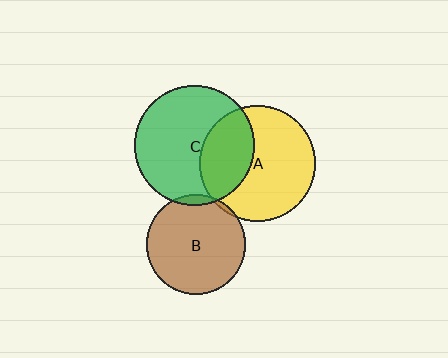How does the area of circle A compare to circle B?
Approximately 1.4 times.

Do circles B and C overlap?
Yes.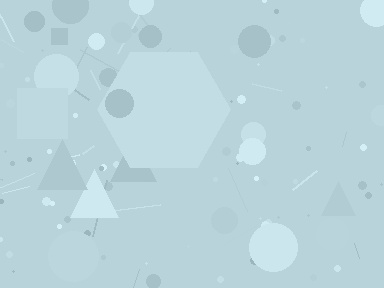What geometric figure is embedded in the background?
A hexagon is embedded in the background.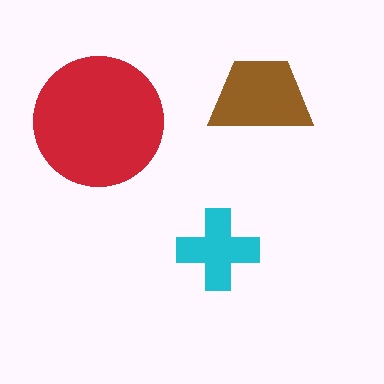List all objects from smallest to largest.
The cyan cross, the brown trapezoid, the red circle.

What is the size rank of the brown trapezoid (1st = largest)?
2nd.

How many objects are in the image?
There are 3 objects in the image.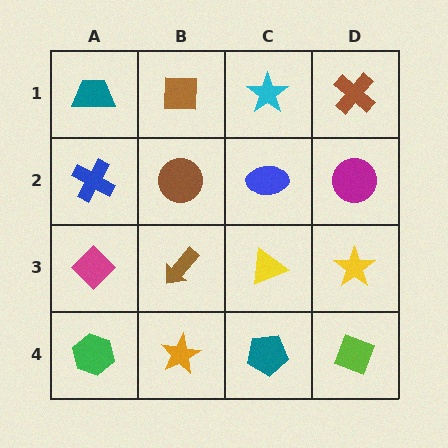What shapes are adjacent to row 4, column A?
A magenta diamond (row 3, column A), an orange star (row 4, column B).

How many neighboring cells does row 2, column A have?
3.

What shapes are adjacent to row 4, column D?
A yellow star (row 3, column D), a teal pentagon (row 4, column C).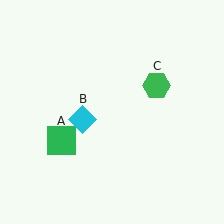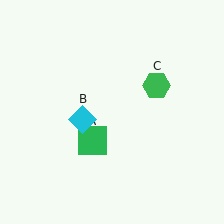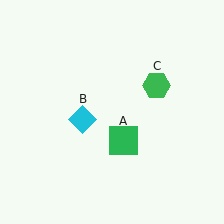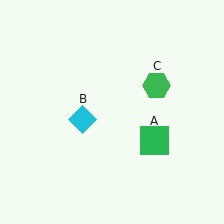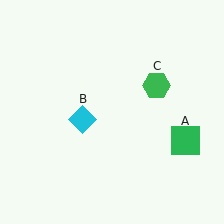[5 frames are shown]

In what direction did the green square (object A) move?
The green square (object A) moved right.